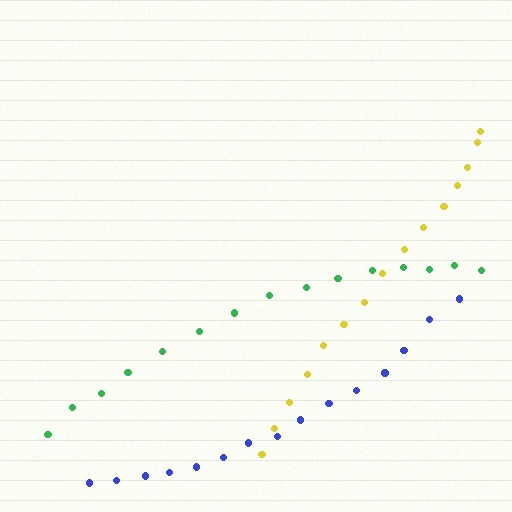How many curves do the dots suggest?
There are 3 distinct paths.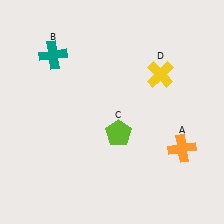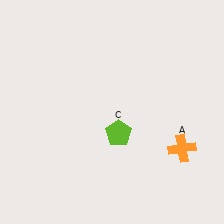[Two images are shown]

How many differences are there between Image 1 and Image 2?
There are 2 differences between the two images.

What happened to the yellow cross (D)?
The yellow cross (D) was removed in Image 2. It was in the top-right area of Image 1.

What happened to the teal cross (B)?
The teal cross (B) was removed in Image 2. It was in the top-left area of Image 1.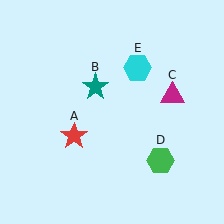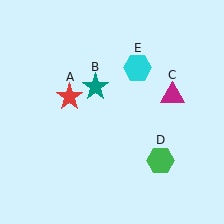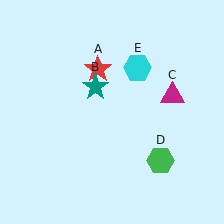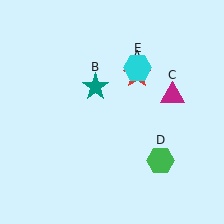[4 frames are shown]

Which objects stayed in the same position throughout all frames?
Teal star (object B) and magenta triangle (object C) and green hexagon (object D) and cyan hexagon (object E) remained stationary.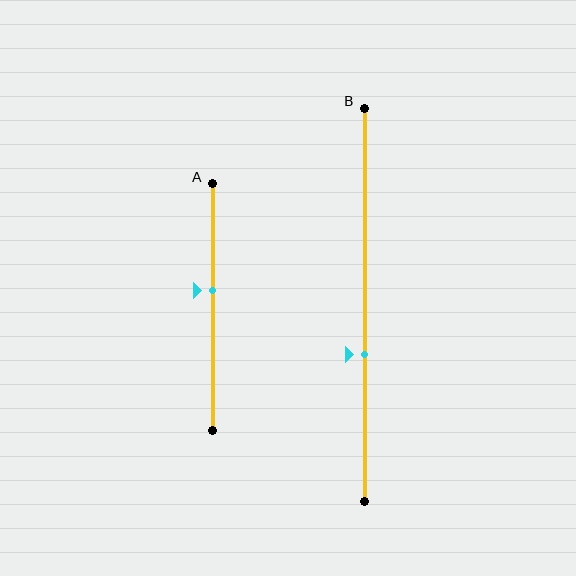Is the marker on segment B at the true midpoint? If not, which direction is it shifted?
No, the marker on segment B is shifted downward by about 13% of the segment length.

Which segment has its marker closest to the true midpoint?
Segment A has its marker closest to the true midpoint.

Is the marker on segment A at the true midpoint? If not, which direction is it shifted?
No, the marker on segment A is shifted upward by about 7% of the segment length.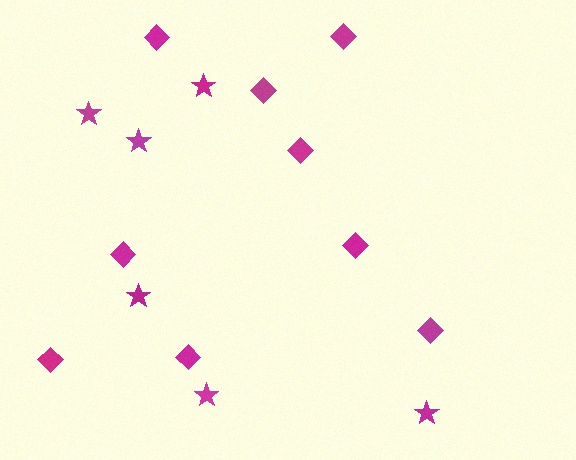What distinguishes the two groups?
There are 2 groups: one group of stars (6) and one group of diamonds (9).